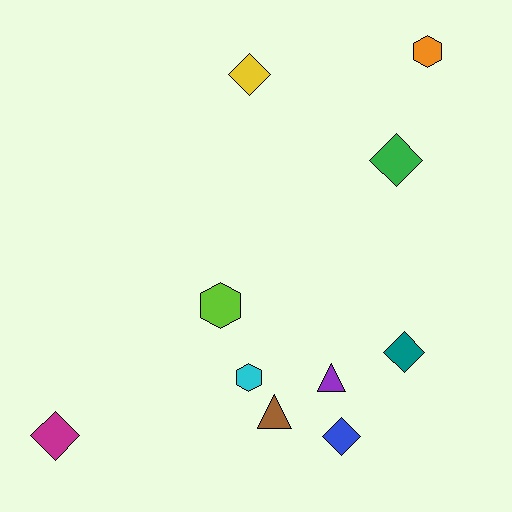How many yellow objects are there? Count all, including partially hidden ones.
There is 1 yellow object.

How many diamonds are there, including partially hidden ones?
There are 5 diamonds.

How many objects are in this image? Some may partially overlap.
There are 10 objects.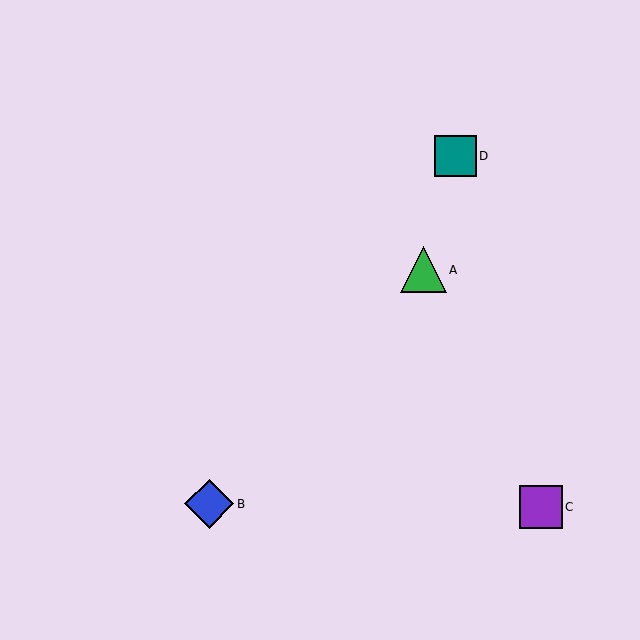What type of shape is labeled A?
Shape A is a green triangle.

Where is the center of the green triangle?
The center of the green triangle is at (423, 270).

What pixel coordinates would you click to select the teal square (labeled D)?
Click at (455, 156) to select the teal square D.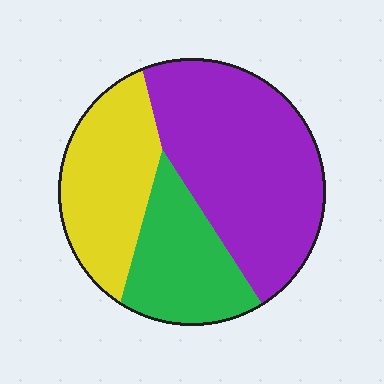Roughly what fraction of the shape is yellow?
Yellow takes up about one quarter (1/4) of the shape.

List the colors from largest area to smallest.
From largest to smallest: purple, yellow, green.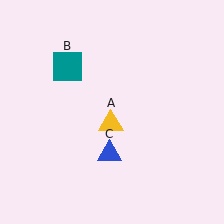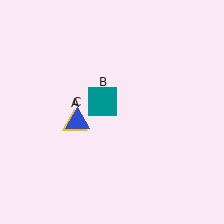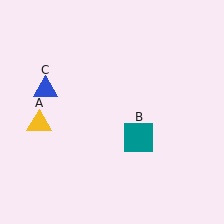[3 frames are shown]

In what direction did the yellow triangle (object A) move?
The yellow triangle (object A) moved left.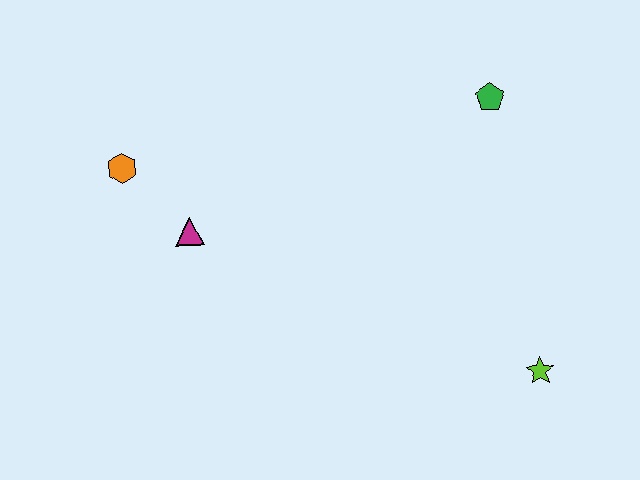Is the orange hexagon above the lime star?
Yes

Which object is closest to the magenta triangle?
The orange hexagon is closest to the magenta triangle.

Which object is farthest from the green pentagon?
The orange hexagon is farthest from the green pentagon.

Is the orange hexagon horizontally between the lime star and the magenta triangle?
No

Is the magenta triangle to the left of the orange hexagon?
No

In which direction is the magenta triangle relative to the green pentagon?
The magenta triangle is to the left of the green pentagon.